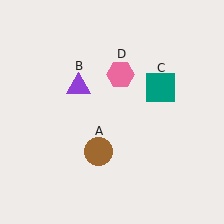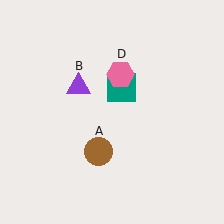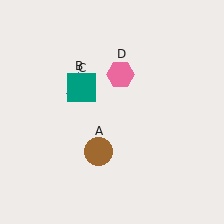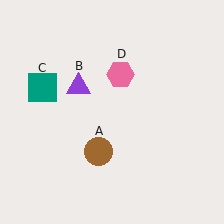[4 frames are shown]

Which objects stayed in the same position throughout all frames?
Brown circle (object A) and purple triangle (object B) and pink hexagon (object D) remained stationary.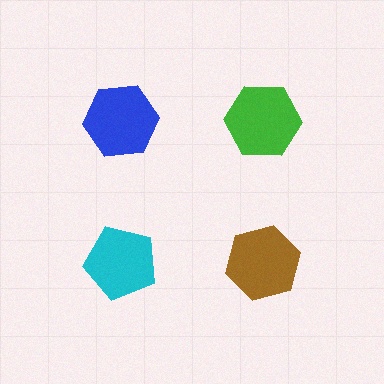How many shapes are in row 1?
2 shapes.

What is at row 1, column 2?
A green hexagon.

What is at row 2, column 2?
A brown hexagon.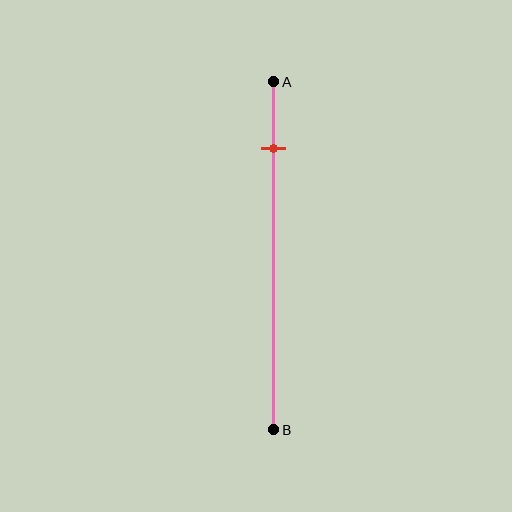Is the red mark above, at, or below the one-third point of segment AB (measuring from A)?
The red mark is above the one-third point of segment AB.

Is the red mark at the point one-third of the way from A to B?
No, the mark is at about 20% from A, not at the 33% one-third point.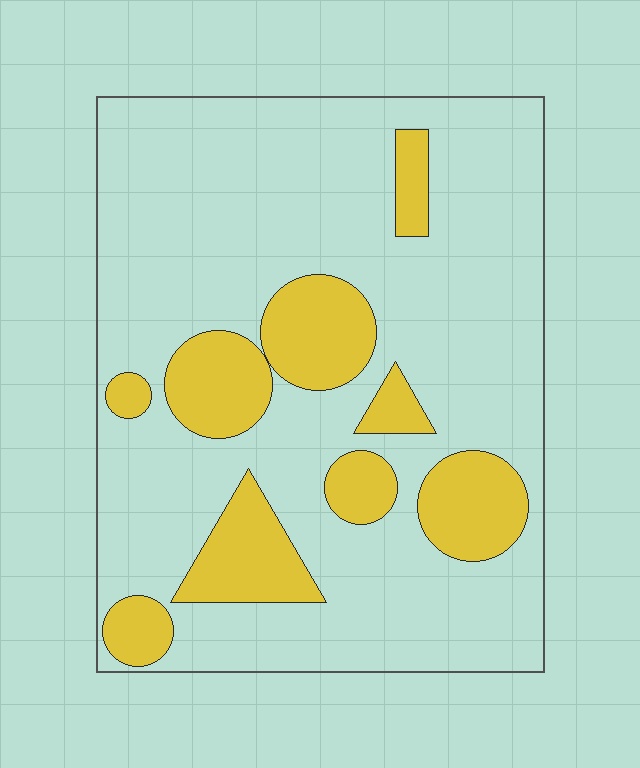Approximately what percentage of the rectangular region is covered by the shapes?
Approximately 20%.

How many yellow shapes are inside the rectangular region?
9.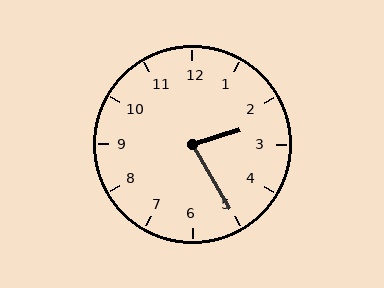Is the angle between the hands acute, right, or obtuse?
It is acute.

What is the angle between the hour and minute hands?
Approximately 78 degrees.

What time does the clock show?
2:25.